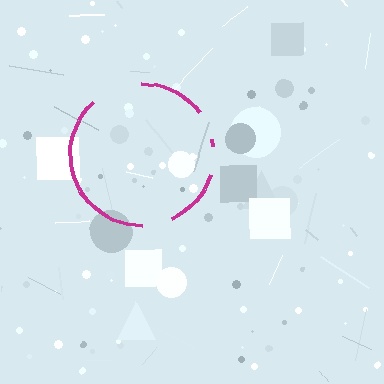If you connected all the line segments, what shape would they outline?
They would outline a circle.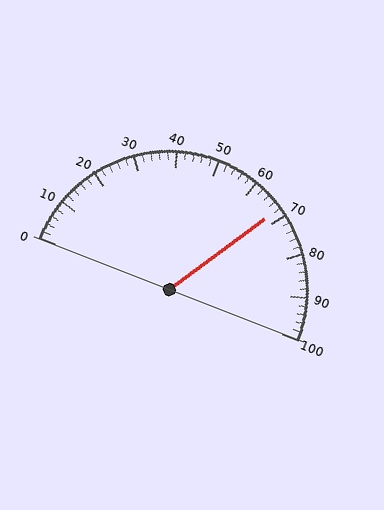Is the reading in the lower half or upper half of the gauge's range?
The reading is in the upper half of the range (0 to 100).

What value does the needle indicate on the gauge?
The needle indicates approximately 68.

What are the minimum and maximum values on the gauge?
The gauge ranges from 0 to 100.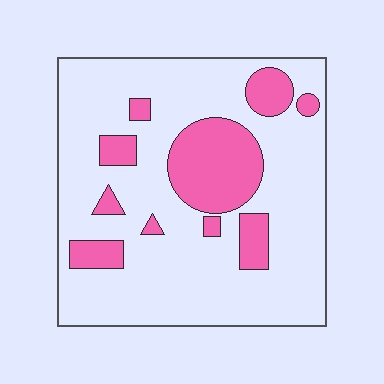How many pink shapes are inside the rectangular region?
10.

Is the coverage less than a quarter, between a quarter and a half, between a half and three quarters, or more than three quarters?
Less than a quarter.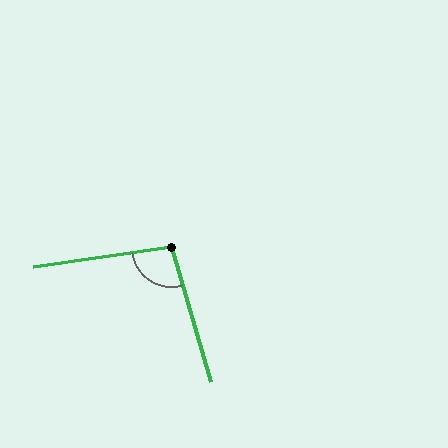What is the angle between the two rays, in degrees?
Approximately 98 degrees.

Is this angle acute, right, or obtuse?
It is obtuse.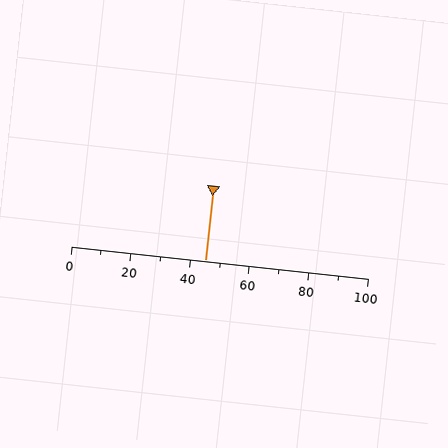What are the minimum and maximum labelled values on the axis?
The axis runs from 0 to 100.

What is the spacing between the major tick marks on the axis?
The major ticks are spaced 20 apart.